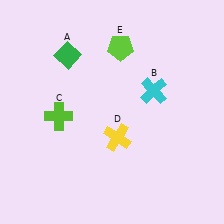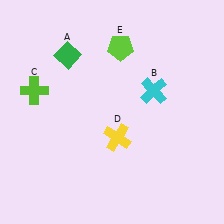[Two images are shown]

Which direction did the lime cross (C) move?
The lime cross (C) moved up.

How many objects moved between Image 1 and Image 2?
1 object moved between the two images.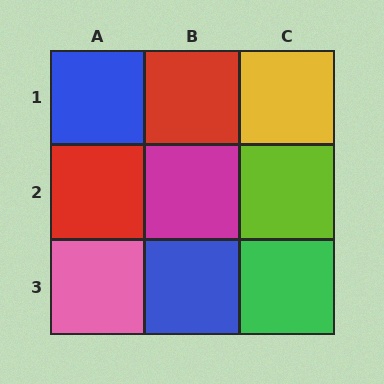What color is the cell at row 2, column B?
Magenta.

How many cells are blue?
2 cells are blue.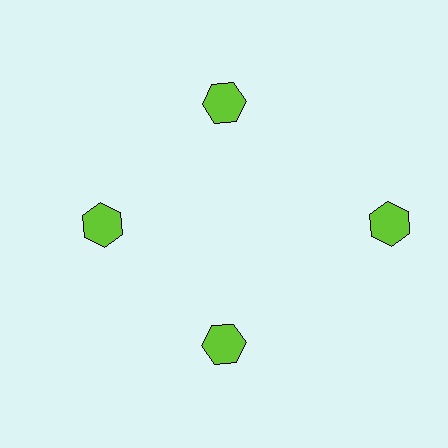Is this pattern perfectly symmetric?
No. The 4 lime hexagons are arranged in a ring, but one element near the 3 o'clock position is pushed outward from the center, breaking the 4-fold rotational symmetry.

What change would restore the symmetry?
The symmetry would be restored by moving it inward, back onto the ring so that all 4 hexagons sit at equal angles and equal distance from the center.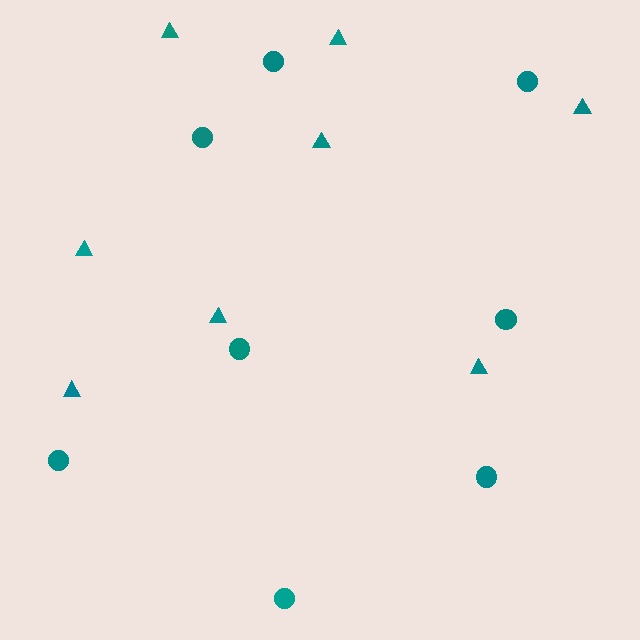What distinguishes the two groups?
There are 2 groups: one group of circles (8) and one group of triangles (8).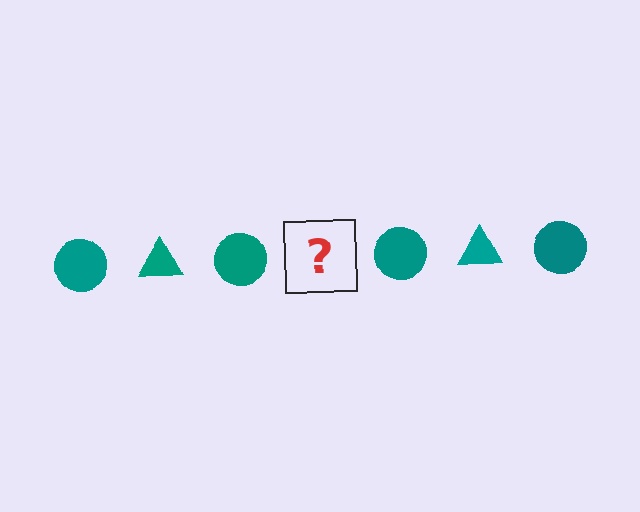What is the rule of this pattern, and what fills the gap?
The rule is that the pattern cycles through circle, triangle shapes in teal. The gap should be filled with a teal triangle.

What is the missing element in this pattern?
The missing element is a teal triangle.